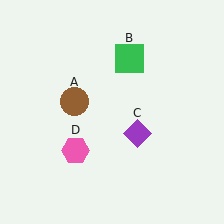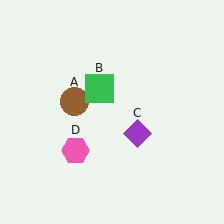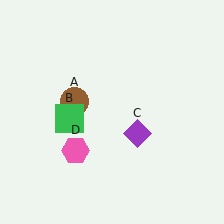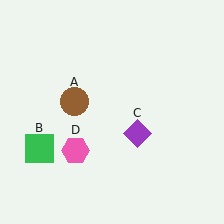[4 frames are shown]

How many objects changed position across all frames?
1 object changed position: green square (object B).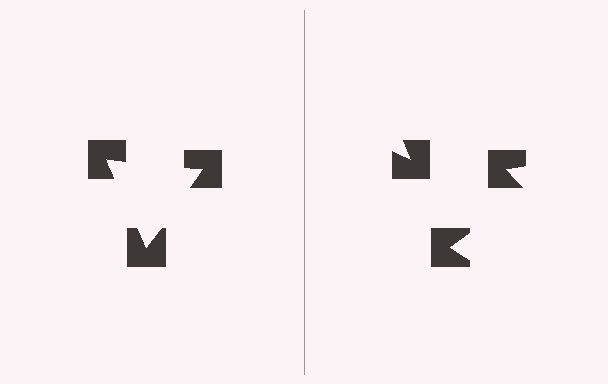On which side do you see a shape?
An illusory triangle appears on the left side. On the right side the wedge cuts are rotated, so no coherent shape forms.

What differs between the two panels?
The notched squares are positioned identically on both sides; only the wedge orientations differ. On the left they align to a triangle; on the right they are misaligned.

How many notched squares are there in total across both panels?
6 — 3 on each side.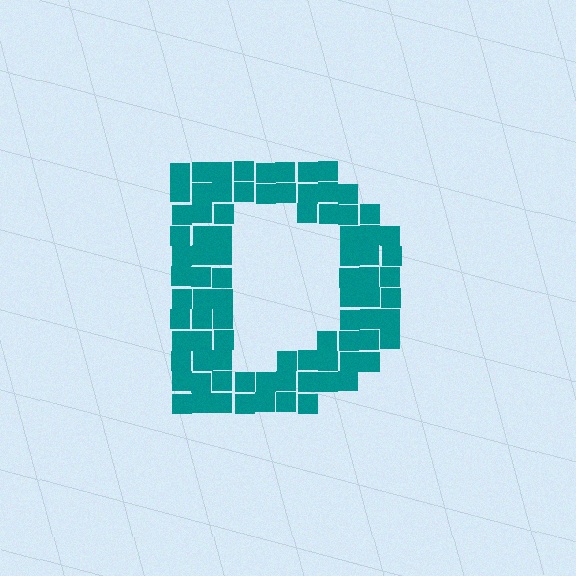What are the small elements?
The small elements are squares.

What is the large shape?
The large shape is the letter D.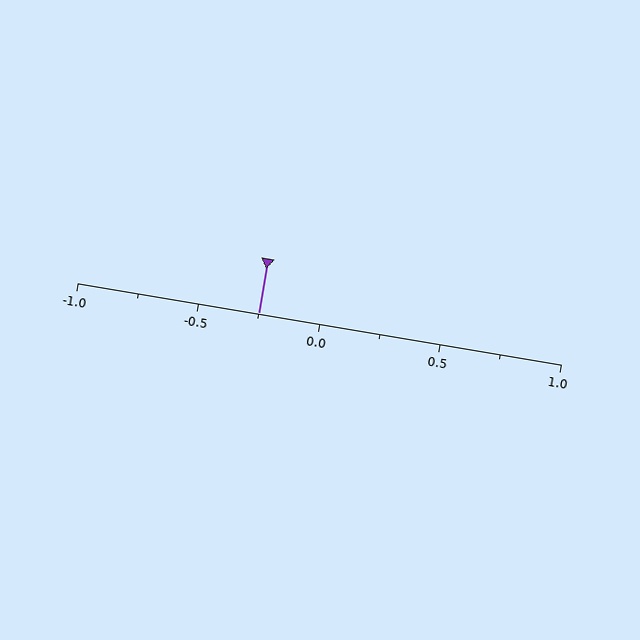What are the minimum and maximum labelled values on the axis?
The axis runs from -1.0 to 1.0.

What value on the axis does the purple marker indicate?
The marker indicates approximately -0.25.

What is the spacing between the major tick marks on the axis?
The major ticks are spaced 0.5 apart.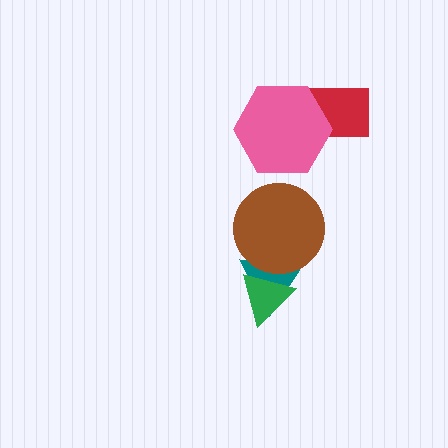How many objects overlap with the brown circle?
1 object overlaps with the brown circle.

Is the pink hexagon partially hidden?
No, no other shape covers it.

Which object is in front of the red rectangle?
The pink hexagon is in front of the red rectangle.